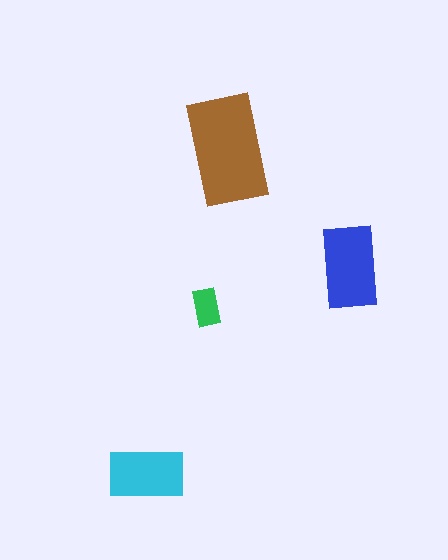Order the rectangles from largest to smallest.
the brown one, the blue one, the cyan one, the green one.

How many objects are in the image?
There are 4 objects in the image.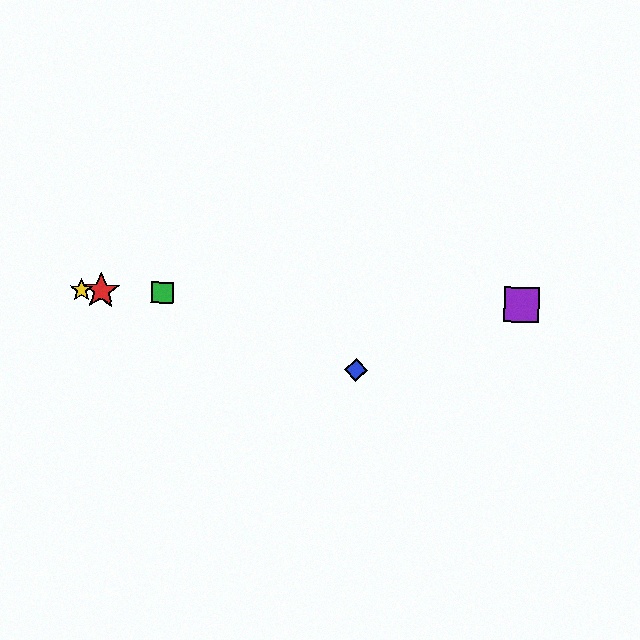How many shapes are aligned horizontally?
4 shapes (the red star, the green square, the yellow star, the purple square) are aligned horizontally.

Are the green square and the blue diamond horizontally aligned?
No, the green square is at y≈293 and the blue diamond is at y≈370.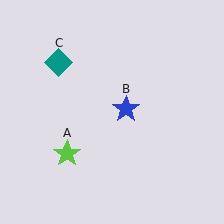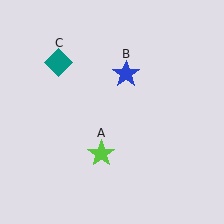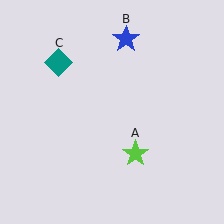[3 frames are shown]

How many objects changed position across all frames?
2 objects changed position: lime star (object A), blue star (object B).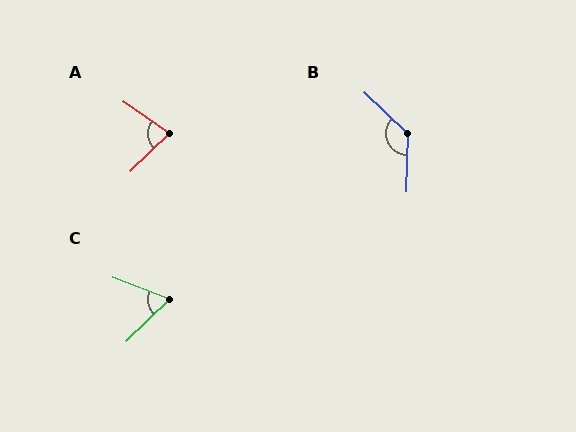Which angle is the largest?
B, at approximately 132 degrees.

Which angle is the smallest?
C, at approximately 65 degrees.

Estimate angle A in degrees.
Approximately 79 degrees.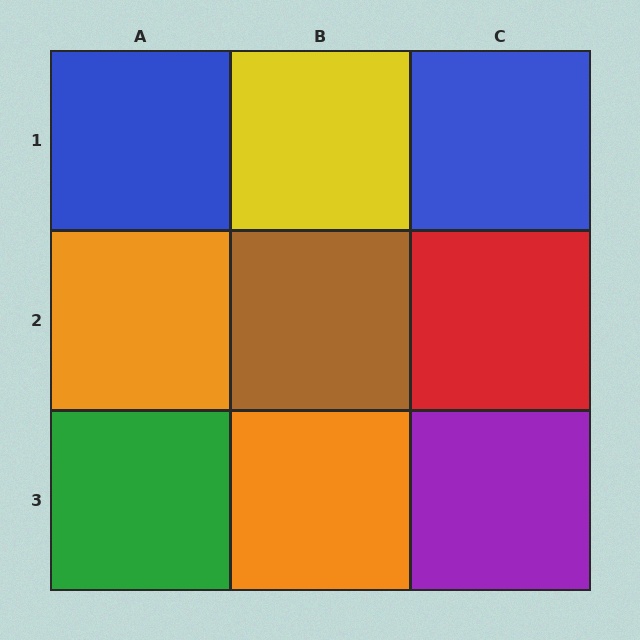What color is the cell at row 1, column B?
Yellow.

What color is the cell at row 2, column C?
Red.